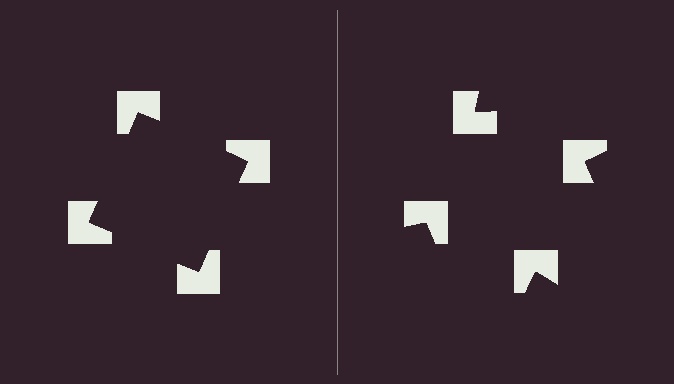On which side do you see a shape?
An illusory square appears on the left side. On the right side the wedge cuts are rotated, so no coherent shape forms.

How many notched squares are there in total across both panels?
8 — 4 on each side.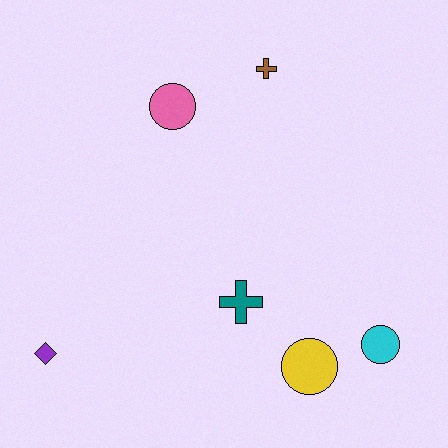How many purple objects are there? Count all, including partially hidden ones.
There is 1 purple object.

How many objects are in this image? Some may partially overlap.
There are 6 objects.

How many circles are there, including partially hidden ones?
There are 3 circles.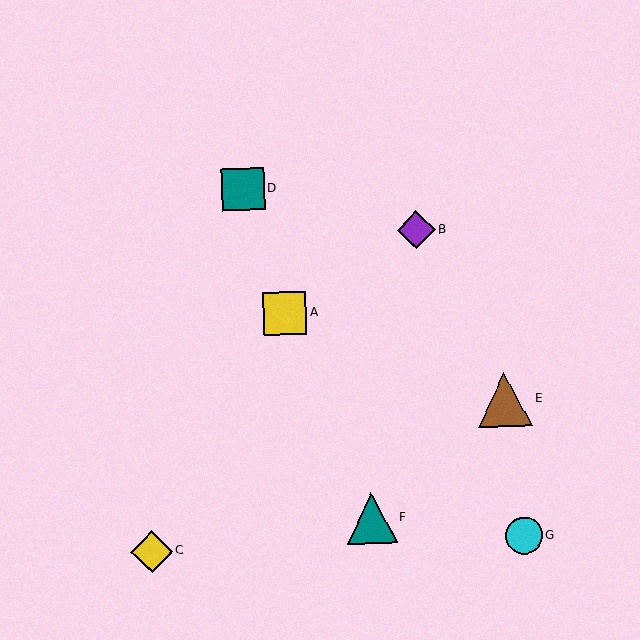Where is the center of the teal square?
The center of the teal square is at (243, 189).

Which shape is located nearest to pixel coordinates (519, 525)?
The cyan circle (labeled G) at (524, 536) is nearest to that location.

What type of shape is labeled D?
Shape D is a teal square.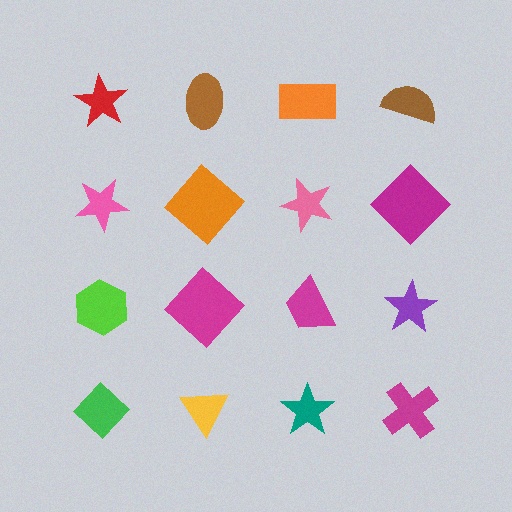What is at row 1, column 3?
An orange rectangle.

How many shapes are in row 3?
4 shapes.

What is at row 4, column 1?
A green diamond.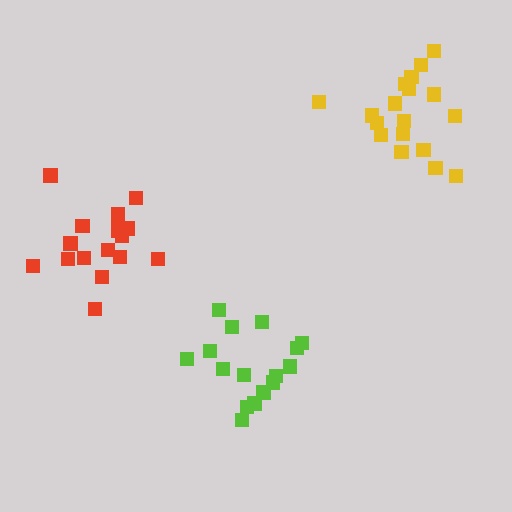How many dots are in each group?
Group 1: 17 dots, Group 2: 18 dots, Group 3: 16 dots (51 total).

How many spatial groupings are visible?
There are 3 spatial groupings.